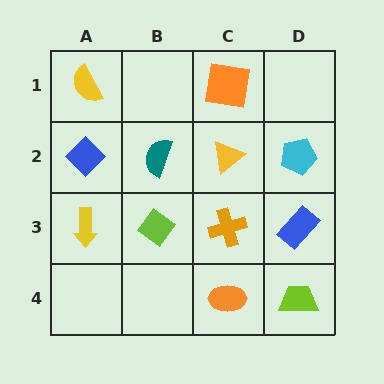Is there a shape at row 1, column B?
No, that cell is empty.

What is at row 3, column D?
A blue rectangle.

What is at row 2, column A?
A blue diamond.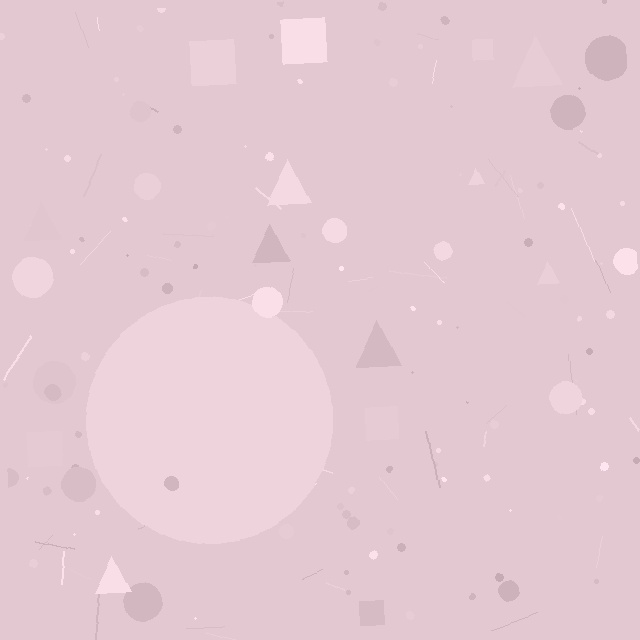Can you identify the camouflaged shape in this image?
The camouflaged shape is a circle.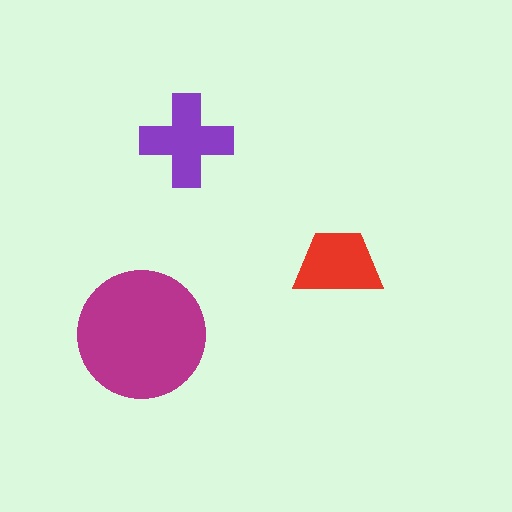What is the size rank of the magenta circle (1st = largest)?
1st.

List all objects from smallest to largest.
The red trapezoid, the purple cross, the magenta circle.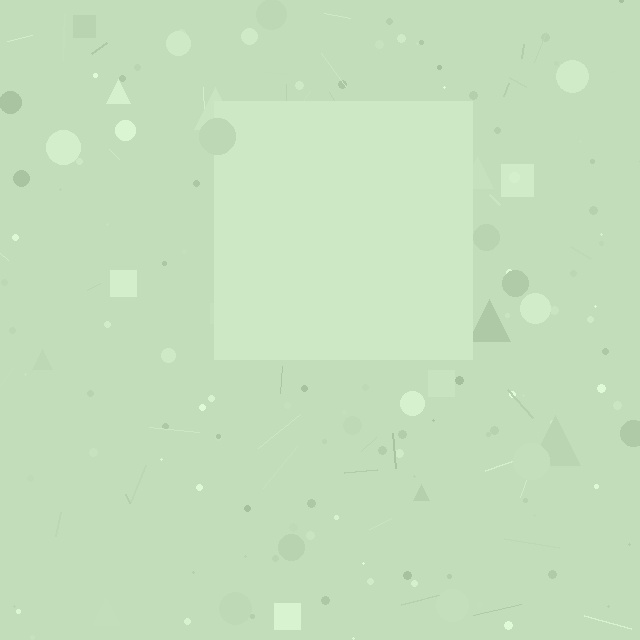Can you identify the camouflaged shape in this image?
The camouflaged shape is a square.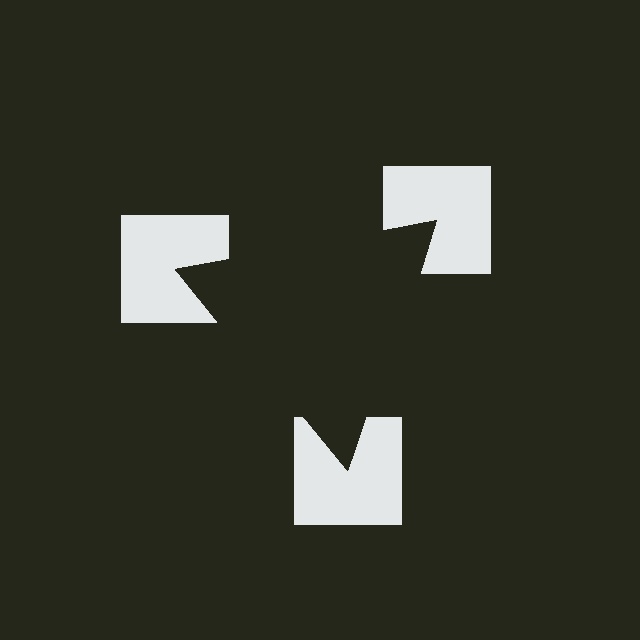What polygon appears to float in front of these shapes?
An illusory triangle — its edges are inferred from the aligned wedge cuts in the notched squares, not physically drawn.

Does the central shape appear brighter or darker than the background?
It typically appears slightly darker than the background, even though no actual brightness change is drawn.